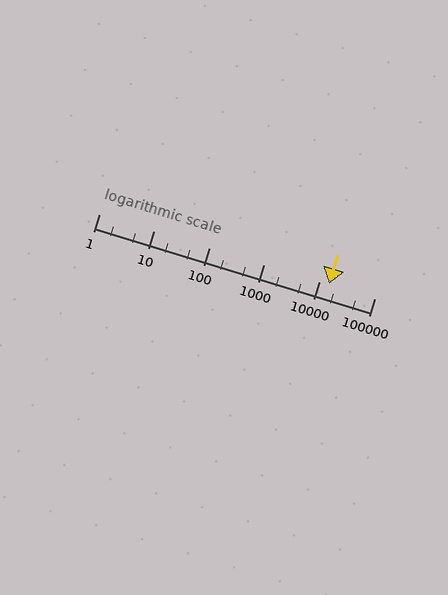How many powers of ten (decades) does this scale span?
The scale spans 5 decades, from 1 to 100000.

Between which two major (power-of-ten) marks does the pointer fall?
The pointer is between 10000 and 100000.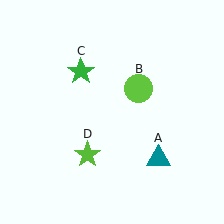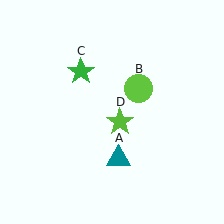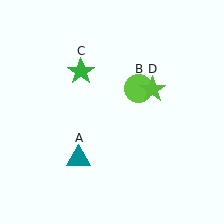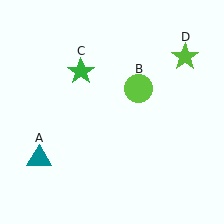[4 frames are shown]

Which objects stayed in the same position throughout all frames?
Lime circle (object B) and green star (object C) remained stationary.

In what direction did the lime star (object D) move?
The lime star (object D) moved up and to the right.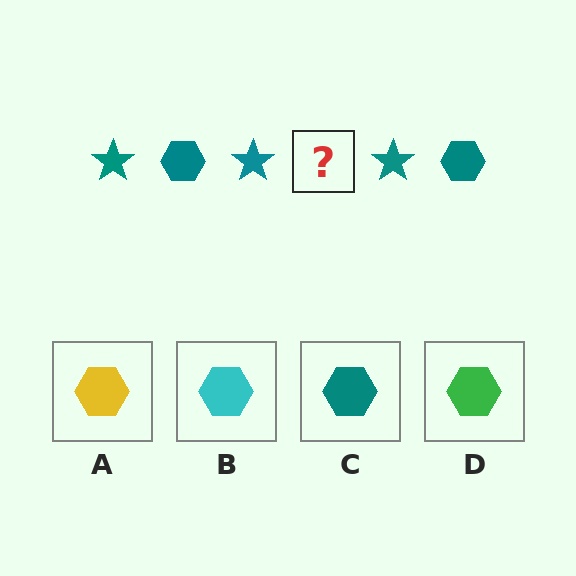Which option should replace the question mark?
Option C.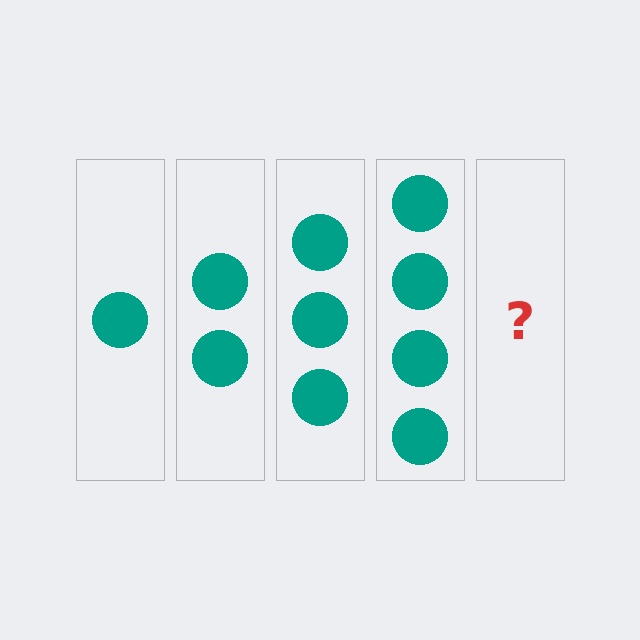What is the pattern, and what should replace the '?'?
The pattern is that each step adds one more circle. The '?' should be 5 circles.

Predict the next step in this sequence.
The next step is 5 circles.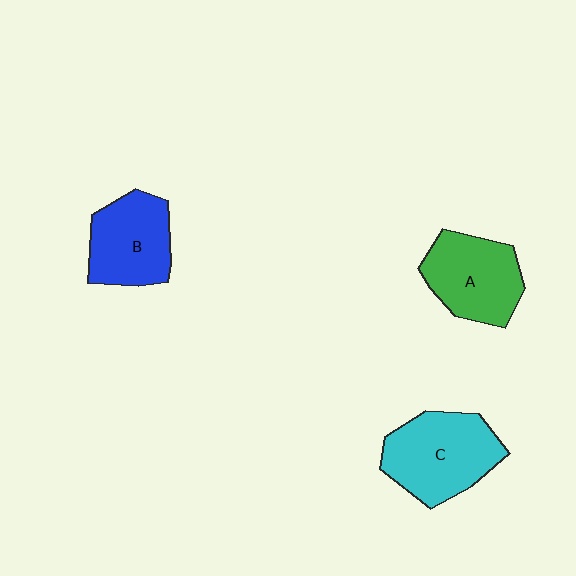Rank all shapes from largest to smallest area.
From largest to smallest: C (cyan), A (green), B (blue).